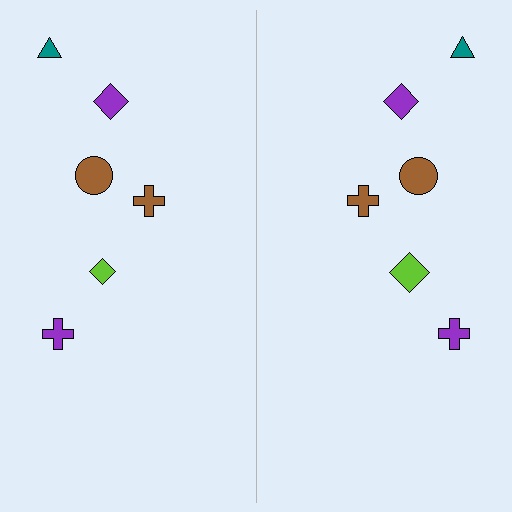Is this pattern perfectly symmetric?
No, the pattern is not perfectly symmetric. The lime diamond on the right side has a different size than its mirror counterpart.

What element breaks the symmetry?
The lime diamond on the right side has a different size than its mirror counterpart.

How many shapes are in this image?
There are 12 shapes in this image.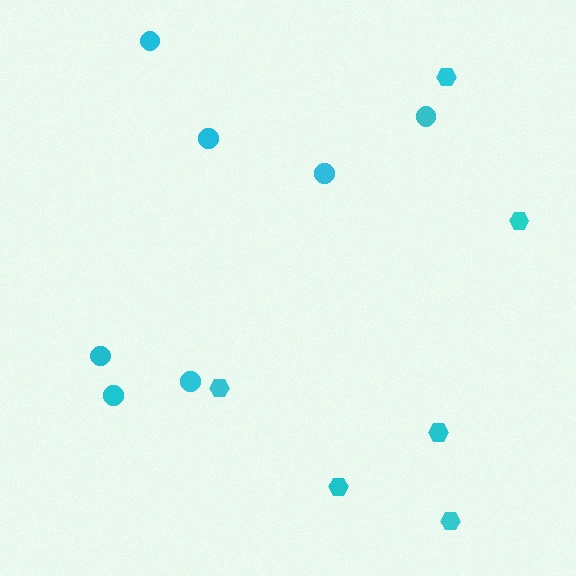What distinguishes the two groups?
There are 2 groups: one group of circles (7) and one group of hexagons (6).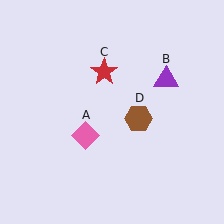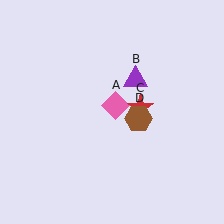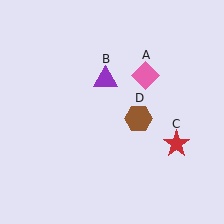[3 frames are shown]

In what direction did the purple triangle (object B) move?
The purple triangle (object B) moved left.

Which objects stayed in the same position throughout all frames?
Brown hexagon (object D) remained stationary.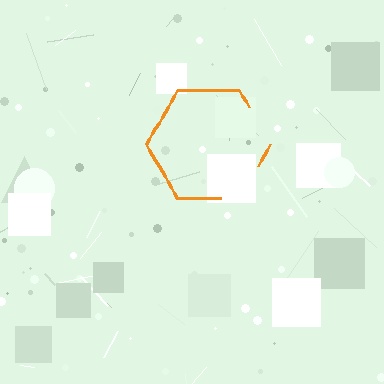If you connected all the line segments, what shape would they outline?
They would outline a hexagon.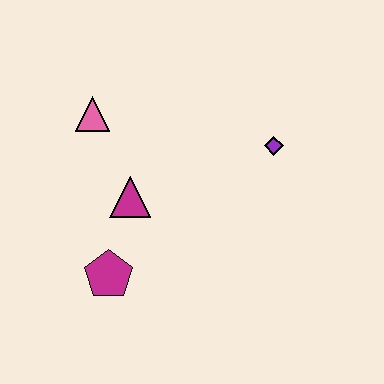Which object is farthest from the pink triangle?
The purple diamond is farthest from the pink triangle.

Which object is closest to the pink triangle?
The magenta triangle is closest to the pink triangle.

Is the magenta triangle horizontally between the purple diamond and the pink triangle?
Yes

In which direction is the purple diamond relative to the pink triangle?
The purple diamond is to the right of the pink triangle.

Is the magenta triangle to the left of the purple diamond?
Yes